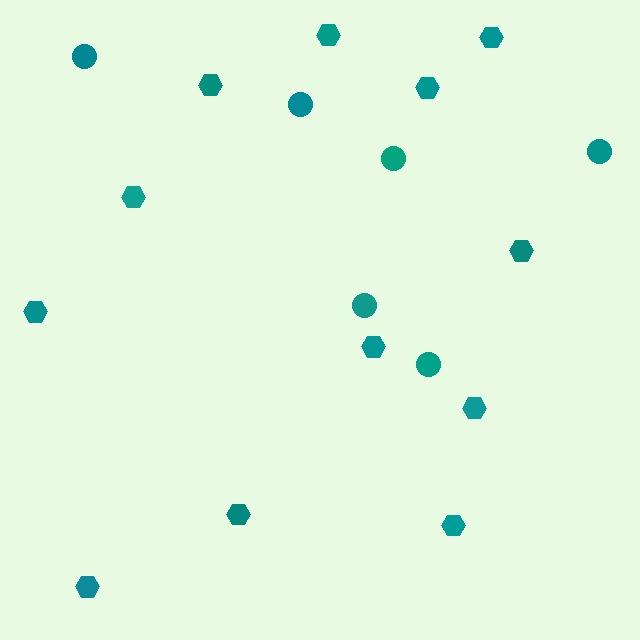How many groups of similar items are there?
There are 2 groups: one group of hexagons (12) and one group of circles (6).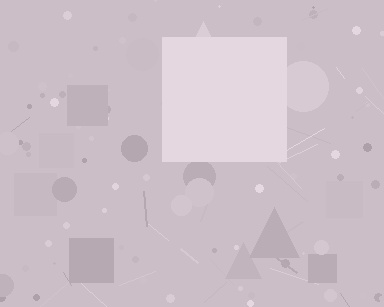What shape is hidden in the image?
A square is hidden in the image.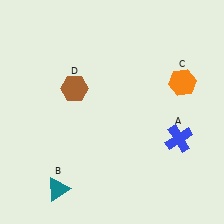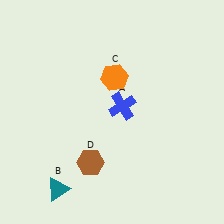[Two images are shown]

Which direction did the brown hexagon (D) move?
The brown hexagon (D) moved down.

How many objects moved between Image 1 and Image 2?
3 objects moved between the two images.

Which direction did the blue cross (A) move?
The blue cross (A) moved left.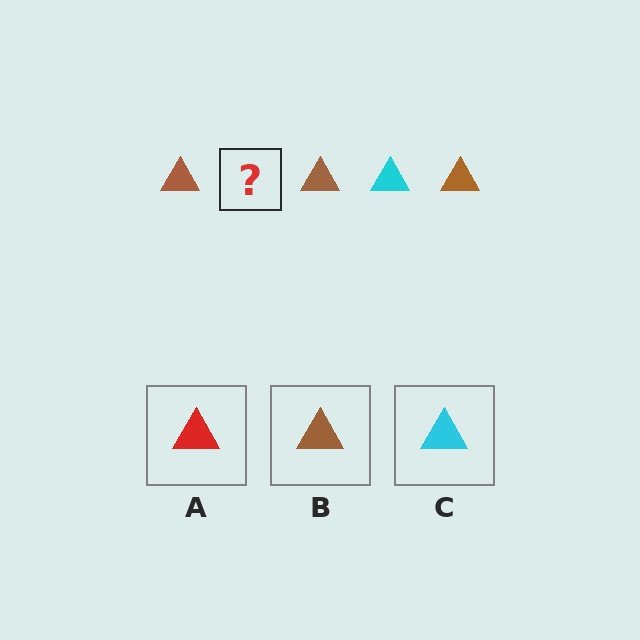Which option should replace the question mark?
Option C.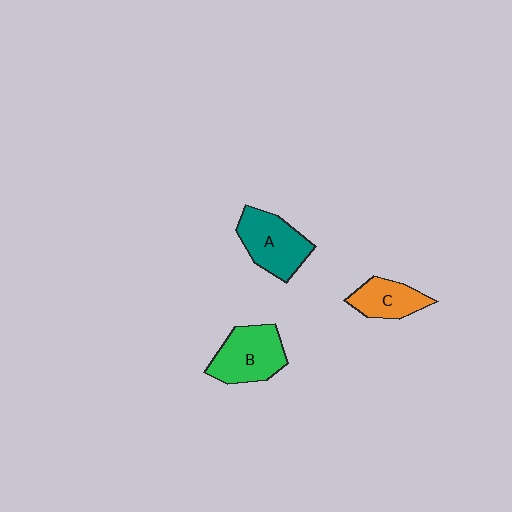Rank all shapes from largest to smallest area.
From largest to smallest: B (green), A (teal), C (orange).